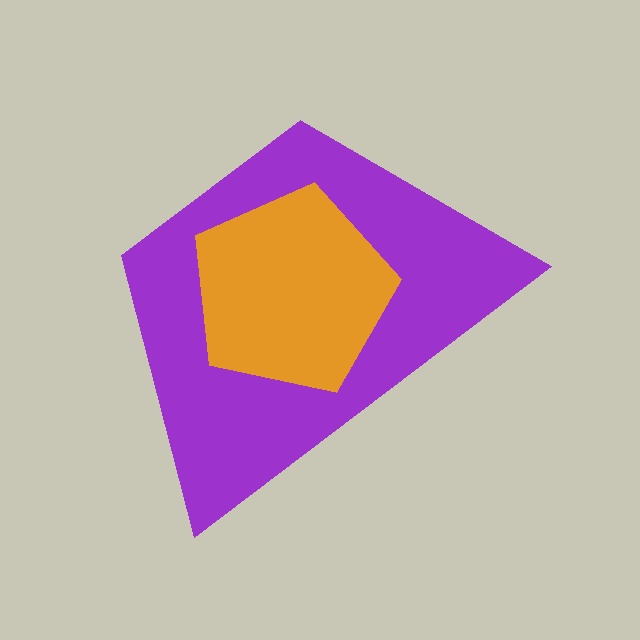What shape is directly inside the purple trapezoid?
The orange pentagon.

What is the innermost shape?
The orange pentagon.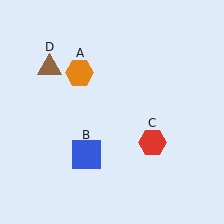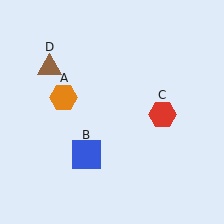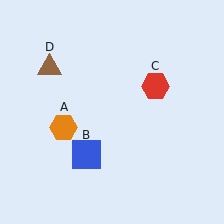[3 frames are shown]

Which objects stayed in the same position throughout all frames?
Blue square (object B) and brown triangle (object D) remained stationary.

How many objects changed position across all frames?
2 objects changed position: orange hexagon (object A), red hexagon (object C).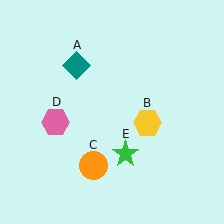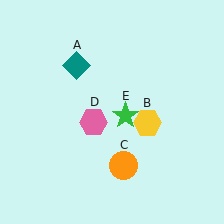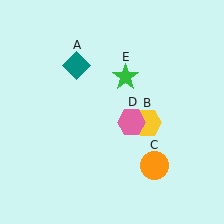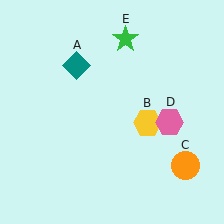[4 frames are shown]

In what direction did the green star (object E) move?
The green star (object E) moved up.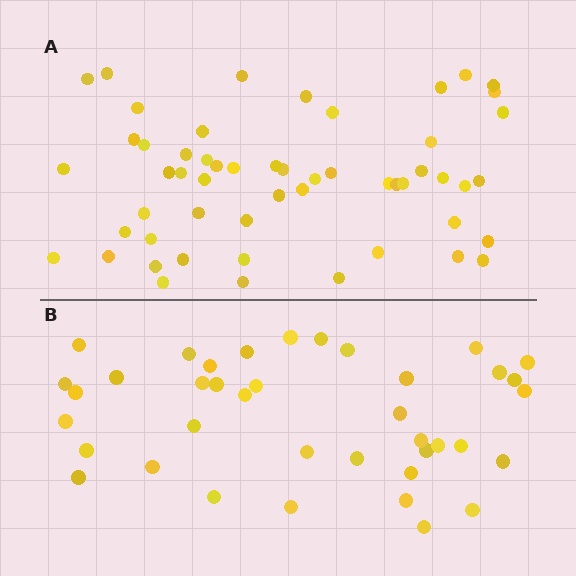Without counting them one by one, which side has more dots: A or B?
Region A (the top region) has more dots.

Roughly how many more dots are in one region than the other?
Region A has approximately 15 more dots than region B.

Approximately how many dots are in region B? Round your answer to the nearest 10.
About 40 dots. (The exact count is 39, which rounds to 40.)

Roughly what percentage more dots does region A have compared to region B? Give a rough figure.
About 40% more.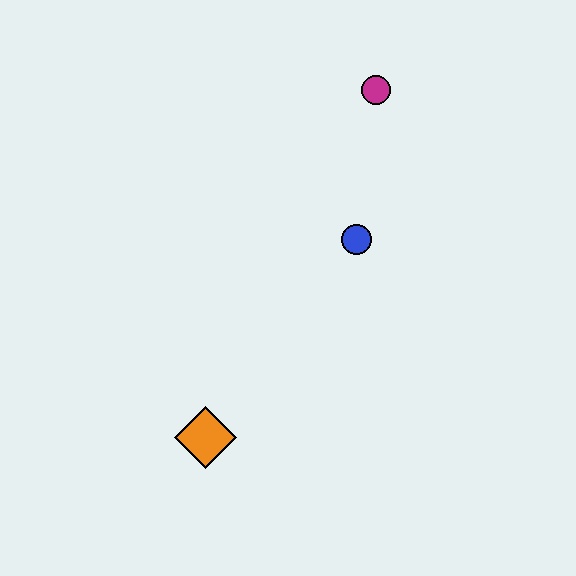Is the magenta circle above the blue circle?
Yes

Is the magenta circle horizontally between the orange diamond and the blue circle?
No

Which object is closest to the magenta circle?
The blue circle is closest to the magenta circle.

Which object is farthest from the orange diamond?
The magenta circle is farthest from the orange diamond.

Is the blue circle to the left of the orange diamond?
No